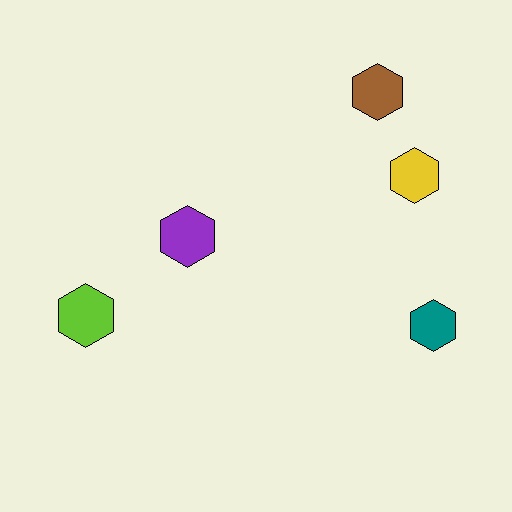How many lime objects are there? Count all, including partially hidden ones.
There is 1 lime object.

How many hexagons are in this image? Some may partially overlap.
There are 5 hexagons.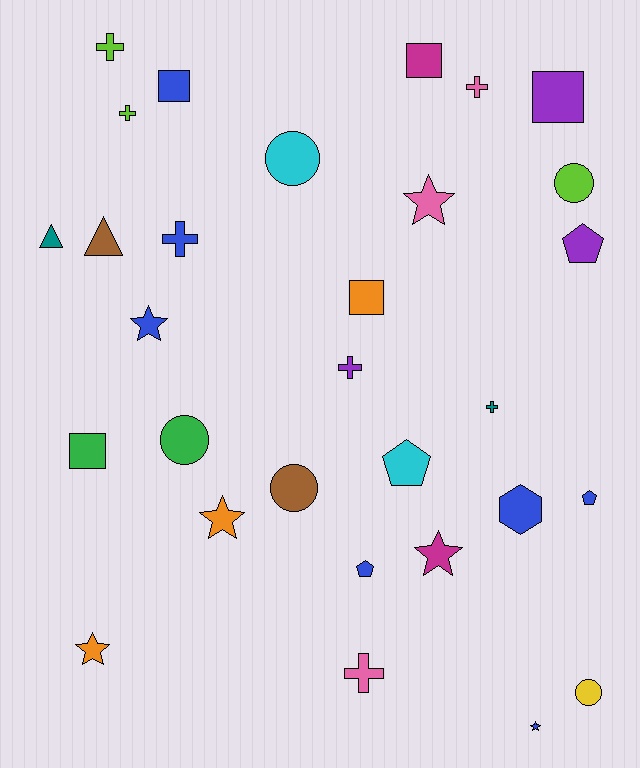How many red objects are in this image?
There are no red objects.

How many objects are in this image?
There are 30 objects.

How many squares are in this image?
There are 5 squares.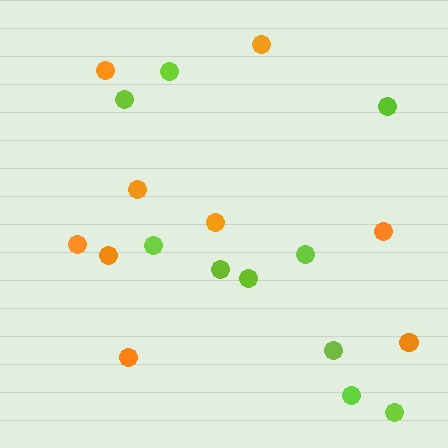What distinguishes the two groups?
There are 2 groups: one group of lime circles (10) and one group of orange circles (9).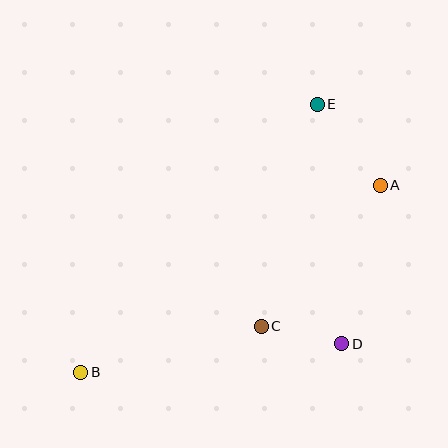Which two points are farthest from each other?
Points B and E are farthest from each other.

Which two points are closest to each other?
Points C and D are closest to each other.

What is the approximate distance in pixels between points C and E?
The distance between C and E is approximately 229 pixels.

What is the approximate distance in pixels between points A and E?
The distance between A and E is approximately 102 pixels.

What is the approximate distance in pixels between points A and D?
The distance between A and D is approximately 163 pixels.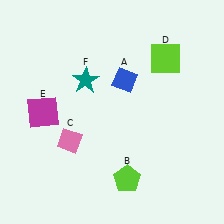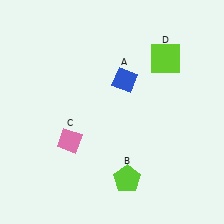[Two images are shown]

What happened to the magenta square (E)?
The magenta square (E) was removed in Image 2. It was in the bottom-left area of Image 1.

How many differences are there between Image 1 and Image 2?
There are 2 differences between the two images.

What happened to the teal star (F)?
The teal star (F) was removed in Image 2. It was in the top-left area of Image 1.